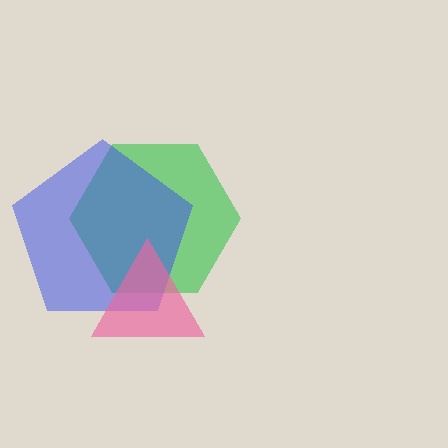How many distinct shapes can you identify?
There are 3 distinct shapes: a green hexagon, a blue pentagon, a pink triangle.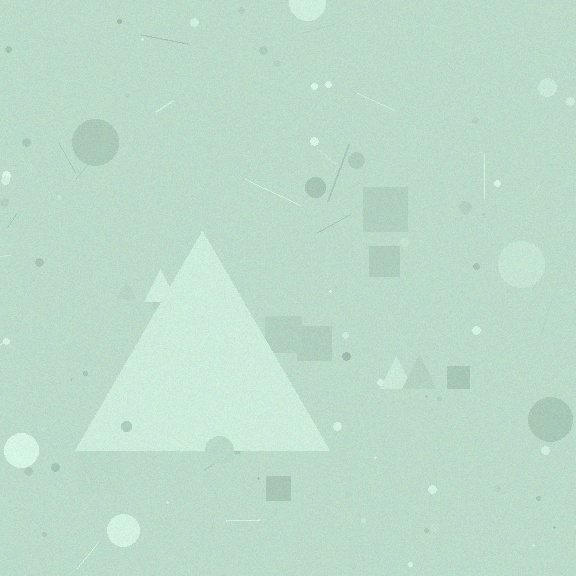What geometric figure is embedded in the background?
A triangle is embedded in the background.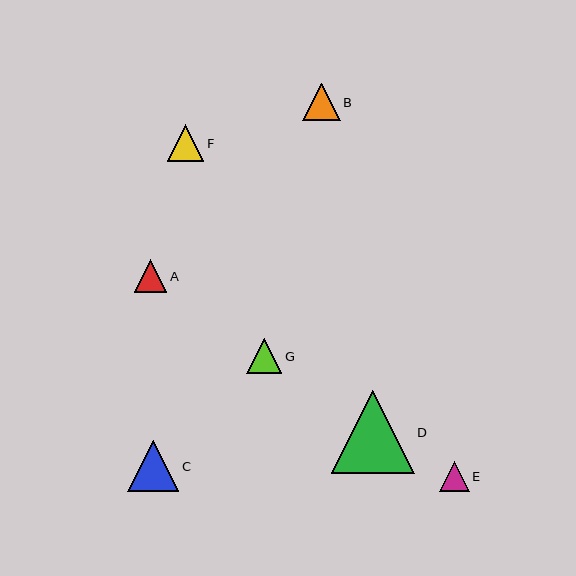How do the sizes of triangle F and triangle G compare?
Triangle F and triangle G are approximately the same size.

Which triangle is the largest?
Triangle D is the largest with a size of approximately 83 pixels.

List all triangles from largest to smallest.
From largest to smallest: D, C, B, F, G, A, E.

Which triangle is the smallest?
Triangle E is the smallest with a size of approximately 30 pixels.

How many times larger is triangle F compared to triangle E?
Triangle F is approximately 1.2 times the size of triangle E.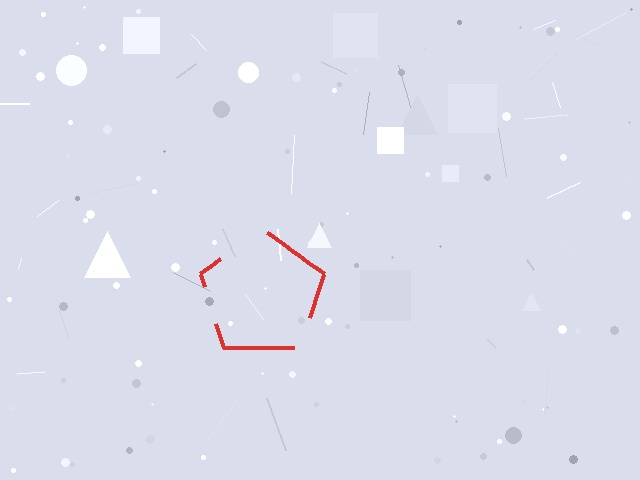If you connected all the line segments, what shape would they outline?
They would outline a pentagon.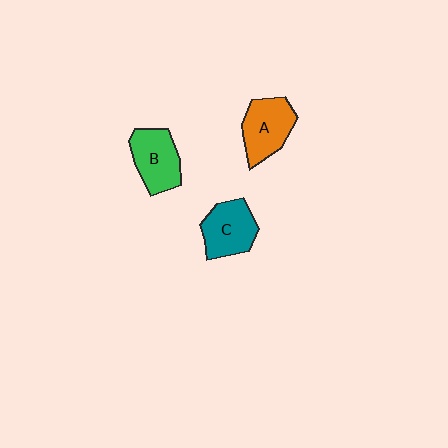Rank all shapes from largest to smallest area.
From largest to smallest: A (orange), B (green), C (teal).